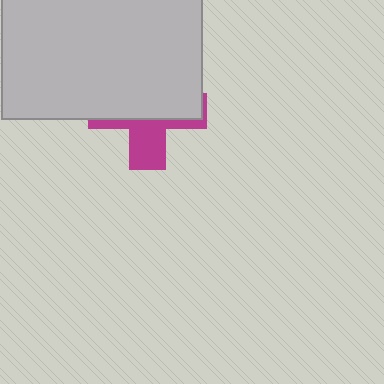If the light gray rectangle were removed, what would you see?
You would see the complete magenta cross.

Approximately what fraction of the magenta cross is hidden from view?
Roughly 62% of the magenta cross is hidden behind the light gray rectangle.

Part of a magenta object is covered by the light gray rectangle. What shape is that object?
It is a cross.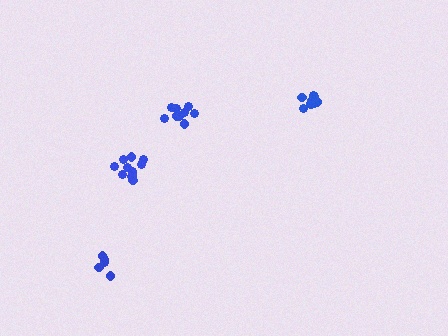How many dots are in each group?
Group 1: 5 dots, Group 2: 8 dots, Group 3: 11 dots, Group 4: 9 dots (33 total).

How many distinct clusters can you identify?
There are 4 distinct clusters.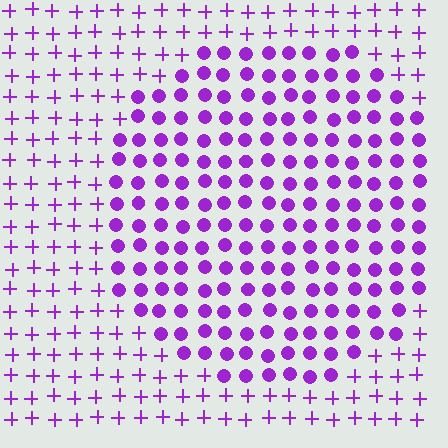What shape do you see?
I see a circle.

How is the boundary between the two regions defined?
The boundary is defined by a change in element shape: circles inside vs. plus signs outside. All elements share the same color and spacing.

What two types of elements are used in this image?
The image uses circles inside the circle region and plus signs outside it.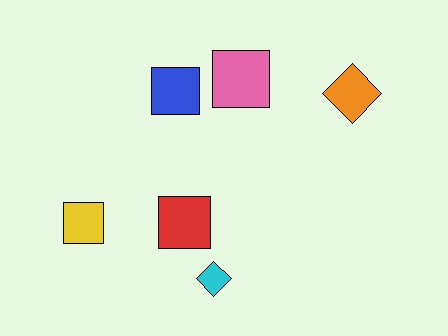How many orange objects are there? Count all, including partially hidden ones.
There is 1 orange object.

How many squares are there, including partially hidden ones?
There are 4 squares.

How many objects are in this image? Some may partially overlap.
There are 6 objects.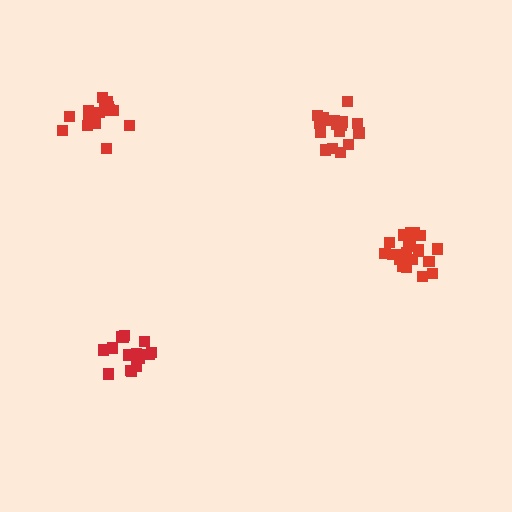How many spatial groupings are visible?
There are 4 spatial groupings.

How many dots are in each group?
Group 1: 18 dots, Group 2: 19 dots, Group 3: 21 dots, Group 4: 17 dots (75 total).